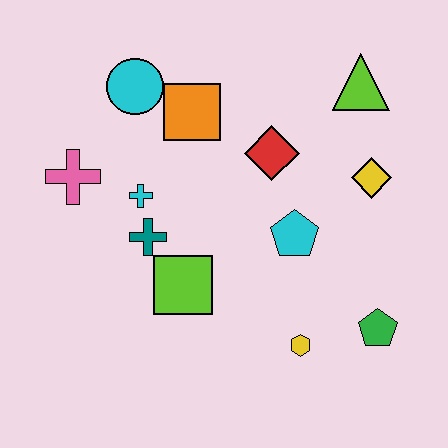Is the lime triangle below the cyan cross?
No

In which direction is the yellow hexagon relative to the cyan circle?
The yellow hexagon is below the cyan circle.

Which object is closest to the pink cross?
The cyan cross is closest to the pink cross.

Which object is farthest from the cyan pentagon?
The pink cross is farthest from the cyan pentagon.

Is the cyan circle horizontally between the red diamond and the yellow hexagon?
No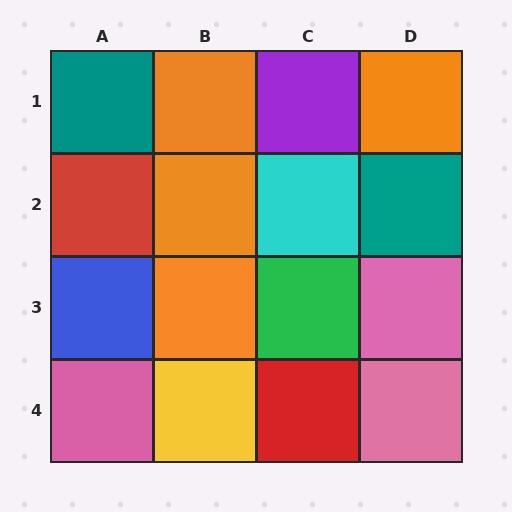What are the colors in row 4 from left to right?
Pink, yellow, red, pink.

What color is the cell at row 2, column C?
Cyan.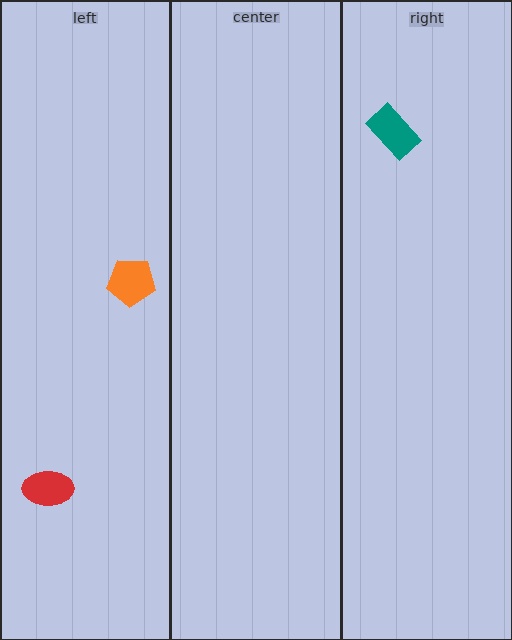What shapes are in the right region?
The teal rectangle.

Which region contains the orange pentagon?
The left region.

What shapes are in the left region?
The orange pentagon, the red ellipse.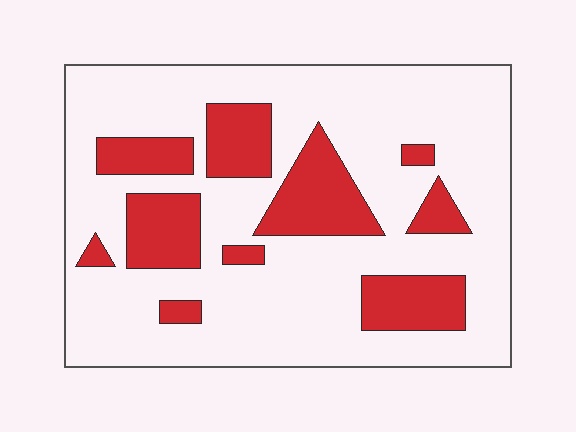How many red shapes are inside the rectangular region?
10.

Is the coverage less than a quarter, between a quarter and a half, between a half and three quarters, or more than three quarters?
Less than a quarter.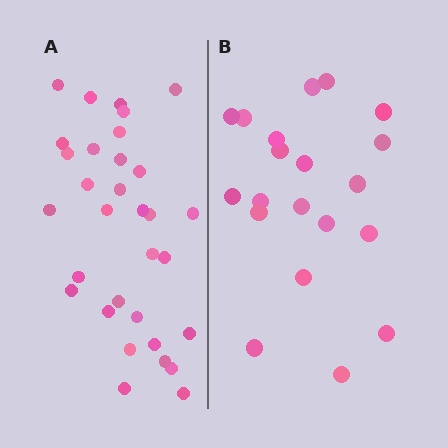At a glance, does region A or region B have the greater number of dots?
Region A (the left region) has more dots.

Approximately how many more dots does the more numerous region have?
Region A has roughly 12 or so more dots than region B.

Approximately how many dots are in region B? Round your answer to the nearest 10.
About 20 dots.